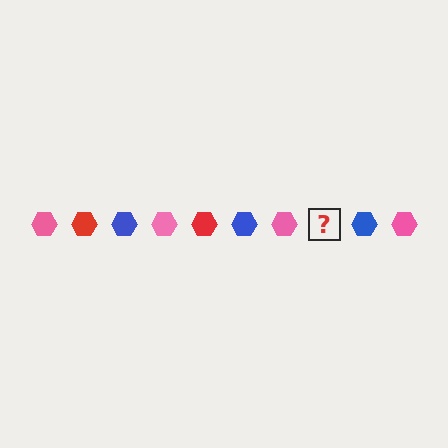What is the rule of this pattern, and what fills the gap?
The rule is that the pattern cycles through pink, red, blue hexagons. The gap should be filled with a red hexagon.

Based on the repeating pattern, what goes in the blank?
The blank should be a red hexagon.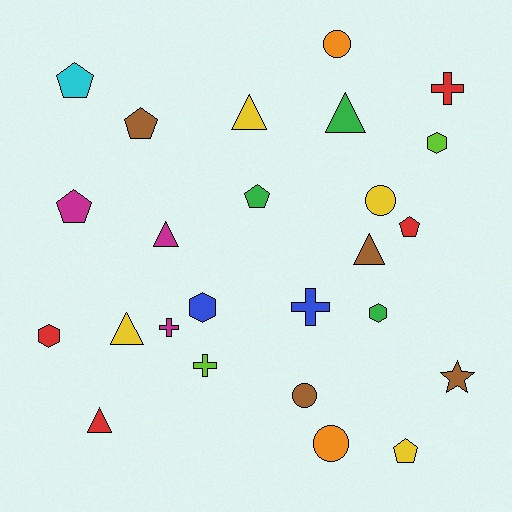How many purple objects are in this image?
There are no purple objects.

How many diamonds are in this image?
There are no diamonds.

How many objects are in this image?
There are 25 objects.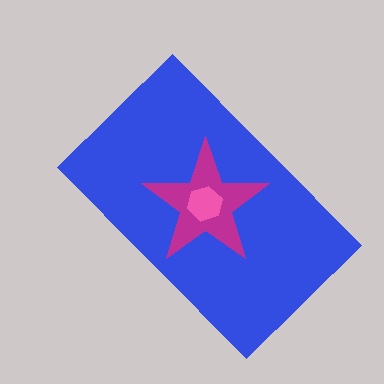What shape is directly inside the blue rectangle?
The magenta star.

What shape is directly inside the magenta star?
The pink hexagon.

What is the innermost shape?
The pink hexagon.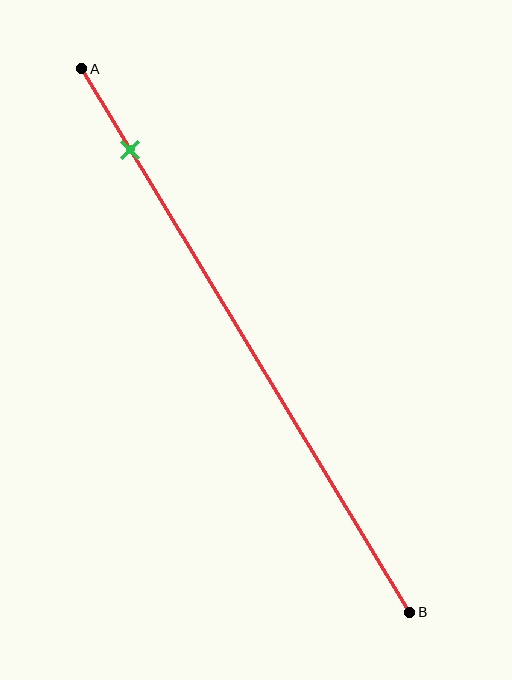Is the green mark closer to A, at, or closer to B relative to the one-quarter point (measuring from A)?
The green mark is closer to point A than the one-quarter point of segment AB.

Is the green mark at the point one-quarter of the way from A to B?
No, the mark is at about 15% from A, not at the 25% one-quarter point.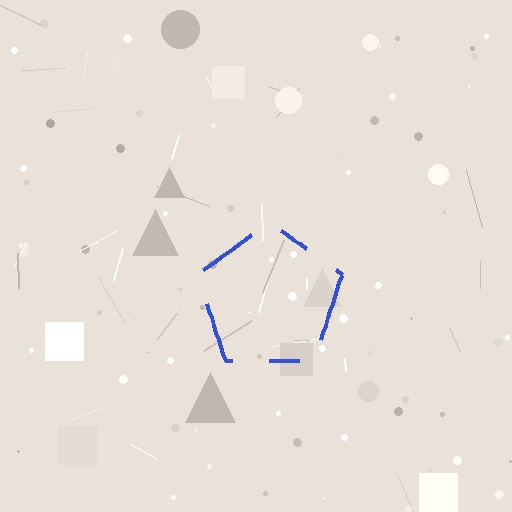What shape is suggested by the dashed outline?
The dashed outline suggests a pentagon.